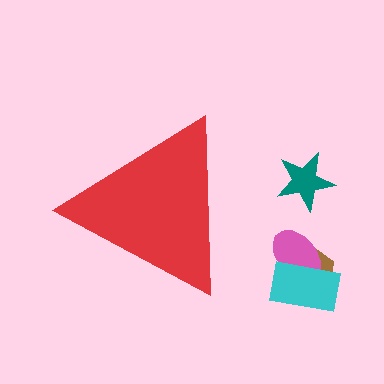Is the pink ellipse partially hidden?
No, the pink ellipse is fully visible.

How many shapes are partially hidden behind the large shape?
0 shapes are partially hidden.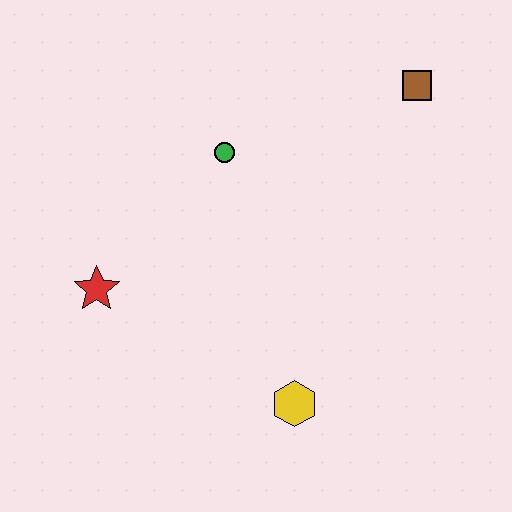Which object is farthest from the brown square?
The red star is farthest from the brown square.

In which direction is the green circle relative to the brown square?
The green circle is to the left of the brown square.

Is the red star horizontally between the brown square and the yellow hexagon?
No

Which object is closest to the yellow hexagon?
The red star is closest to the yellow hexagon.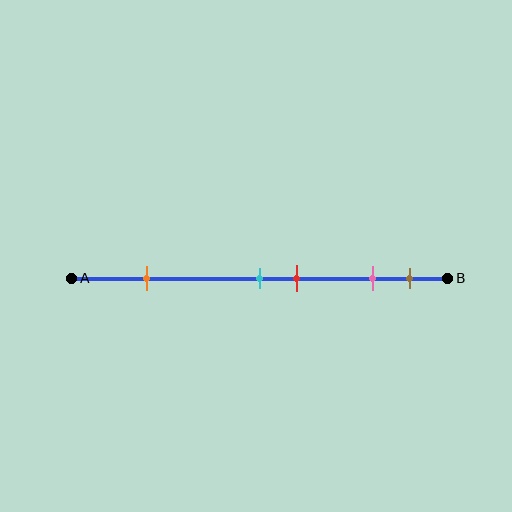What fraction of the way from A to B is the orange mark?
The orange mark is approximately 20% (0.2) of the way from A to B.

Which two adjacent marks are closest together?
The cyan and red marks are the closest adjacent pair.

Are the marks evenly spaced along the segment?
No, the marks are not evenly spaced.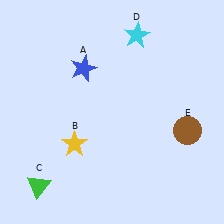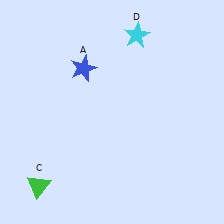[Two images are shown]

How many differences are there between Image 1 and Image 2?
There are 2 differences between the two images.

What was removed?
The brown circle (E), the yellow star (B) were removed in Image 2.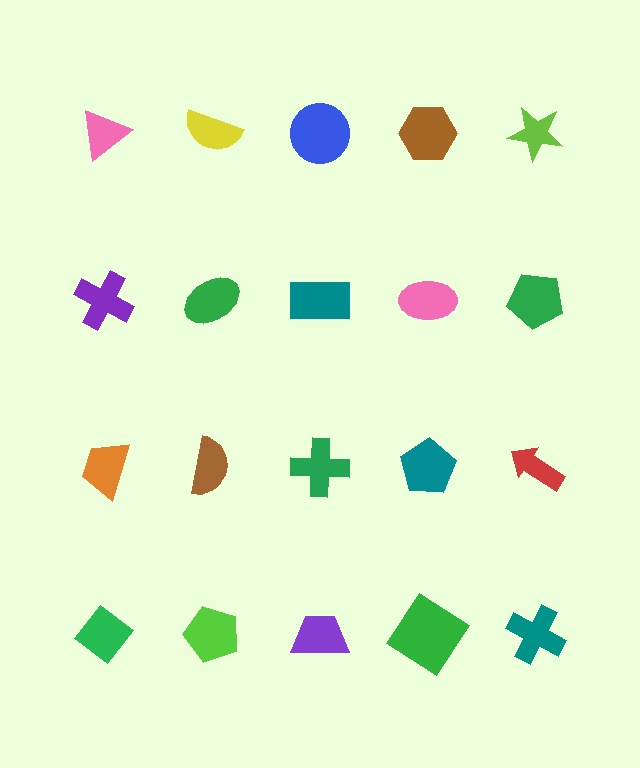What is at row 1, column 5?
A lime star.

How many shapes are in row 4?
5 shapes.